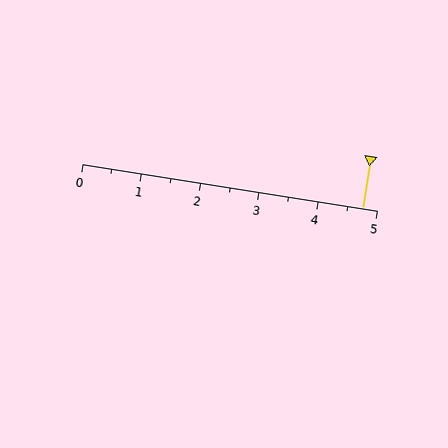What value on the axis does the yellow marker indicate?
The marker indicates approximately 4.8.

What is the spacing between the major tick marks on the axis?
The major ticks are spaced 1 apart.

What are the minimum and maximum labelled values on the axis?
The axis runs from 0 to 5.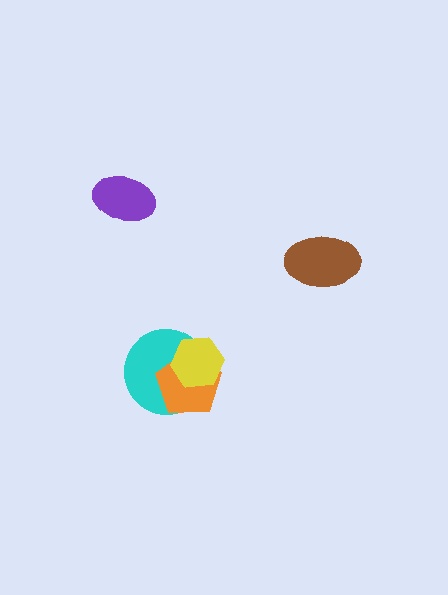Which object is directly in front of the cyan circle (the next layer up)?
The orange pentagon is directly in front of the cyan circle.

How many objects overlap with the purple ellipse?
0 objects overlap with the purple ellipse.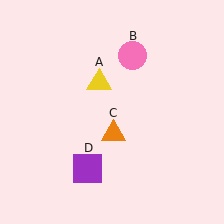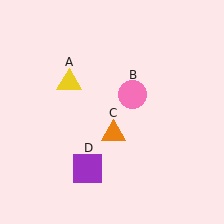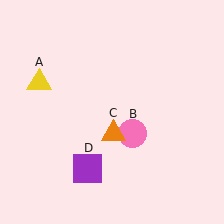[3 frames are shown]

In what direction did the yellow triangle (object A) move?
The yellow triangle (object A) moved left.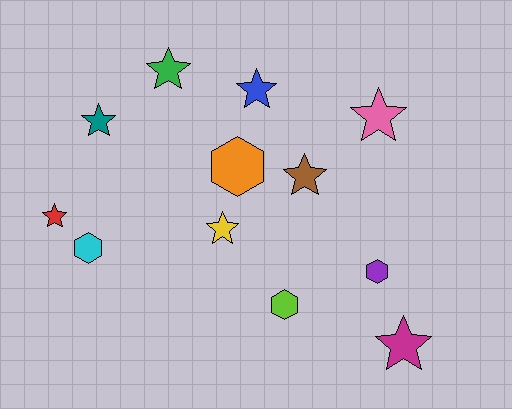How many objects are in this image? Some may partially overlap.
There are 12 objects.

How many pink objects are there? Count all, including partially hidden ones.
There is 1 pink object.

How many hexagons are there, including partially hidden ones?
There are 4 hexagons.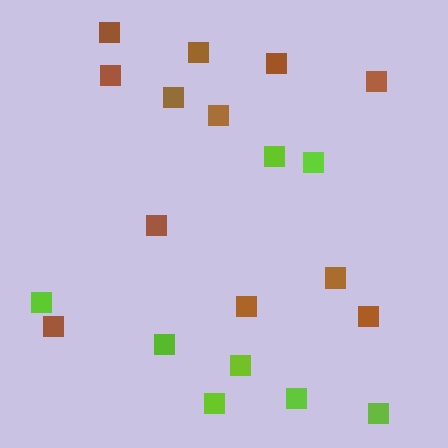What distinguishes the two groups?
There are 2 groups: one group of lime squares (8) and one group of brown squares (12).